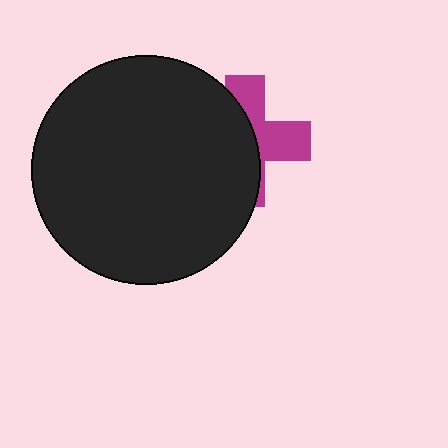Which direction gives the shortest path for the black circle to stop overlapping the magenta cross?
Moving left gives the shortest separation.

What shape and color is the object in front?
The object in front is a black circle.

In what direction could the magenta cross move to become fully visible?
The magenta cross could move right. That would shift it out from behind the black circle entirely.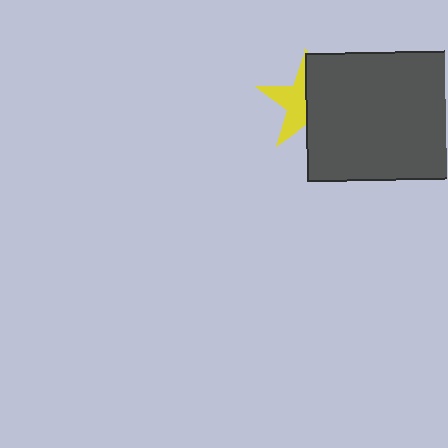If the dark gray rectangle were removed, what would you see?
You would see the complete yellow star.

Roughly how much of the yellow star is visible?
About half of it is visible (roughly 46%).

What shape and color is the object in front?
The object in front is a dark gray rectangle.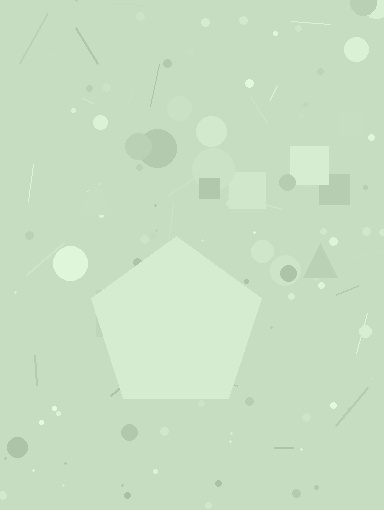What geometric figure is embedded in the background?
A pentagon is embedded in the background.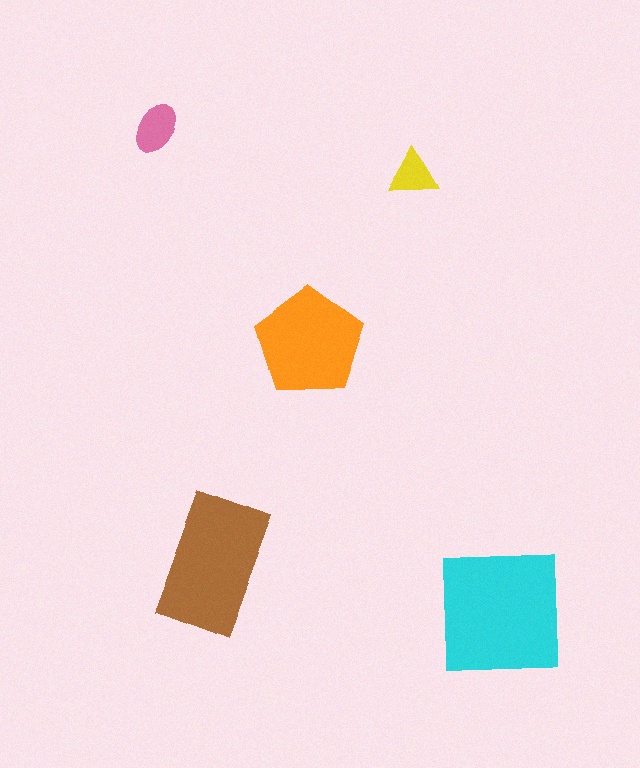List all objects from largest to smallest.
The cyan square, the brown rectangle, the orange pentagon, the pink ellipse, the yellow triangle.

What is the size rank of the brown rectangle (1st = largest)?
2nd.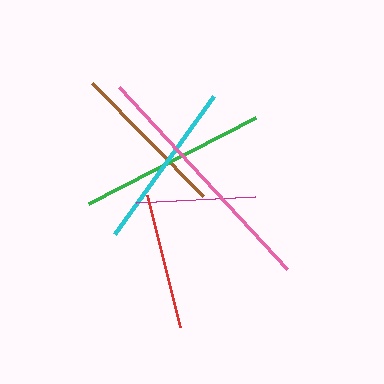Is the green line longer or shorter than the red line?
The green line is longer than the red line.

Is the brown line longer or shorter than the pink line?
The pink line is longer than the brown line.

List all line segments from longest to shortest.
From longest to shortest: pink, green, cyan, brown, red, magenta.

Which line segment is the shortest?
The magenta line is the shortest at approximately 119 pixels.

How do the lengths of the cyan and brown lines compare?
The cyan and brown lines are approximately the same length.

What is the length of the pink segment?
The pink segment is approximately 248 pixels long.